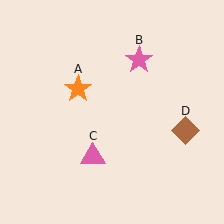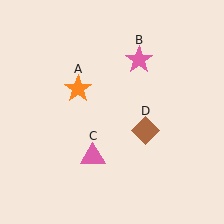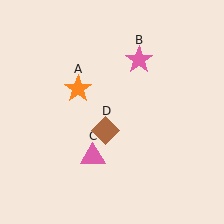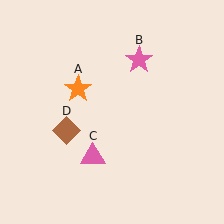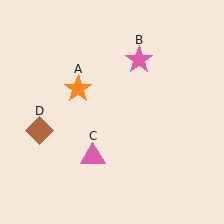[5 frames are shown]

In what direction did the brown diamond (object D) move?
The brown diamond (object D) moved left.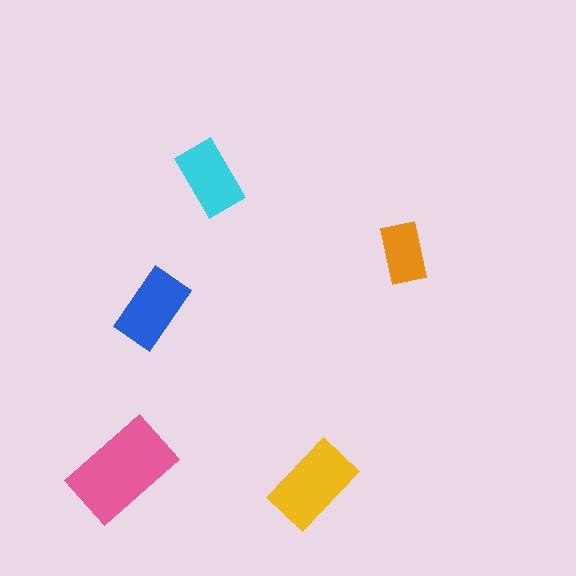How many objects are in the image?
There are 5 objects in the image.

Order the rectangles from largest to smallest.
the pink one, the yellow one, the blue one, the cyan one, the orange one.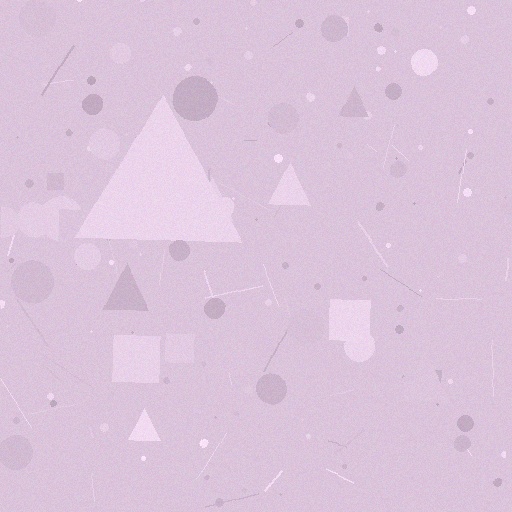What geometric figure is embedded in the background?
A triangle is embedded in the background.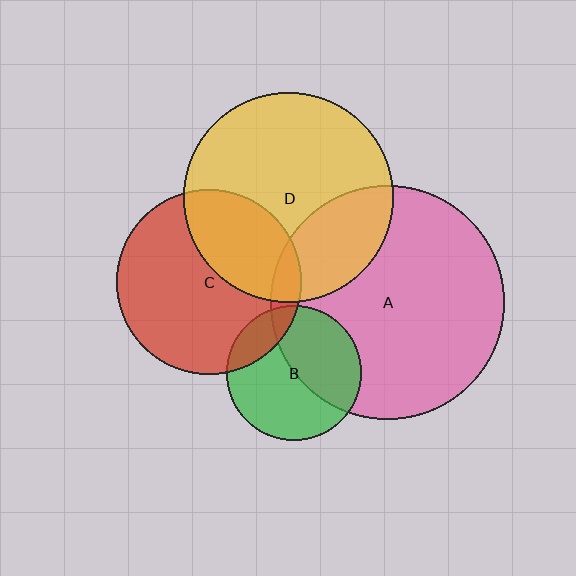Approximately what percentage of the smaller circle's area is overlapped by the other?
Approximately 45%.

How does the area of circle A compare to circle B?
Approximately 3.0 times.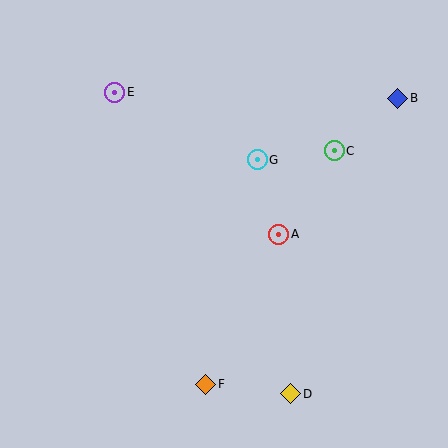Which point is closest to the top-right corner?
Point B is closest to the top-right corner.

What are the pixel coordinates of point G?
Point G is at (257, 160).